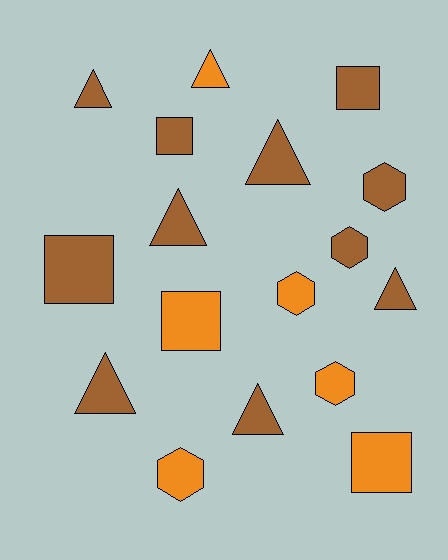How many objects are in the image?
There are 17 objects.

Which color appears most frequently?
Brown, with 11 objects.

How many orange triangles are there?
There is 1 orange triangle.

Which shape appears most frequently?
Triangle, with 7 objects.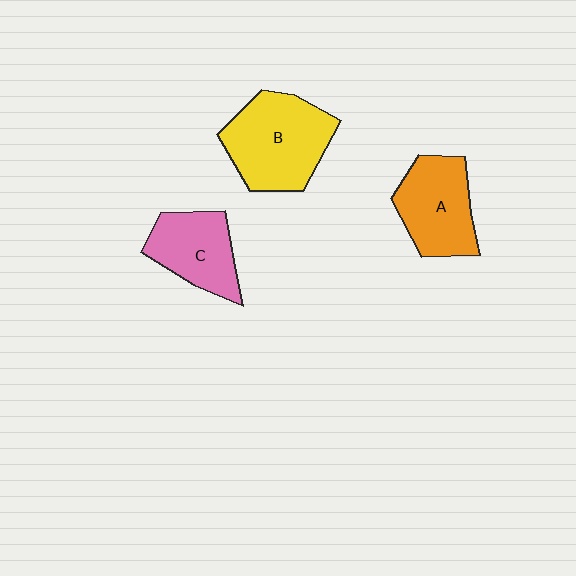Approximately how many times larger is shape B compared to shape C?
Approximately 1.5 times.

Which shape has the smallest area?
Shape C (pink).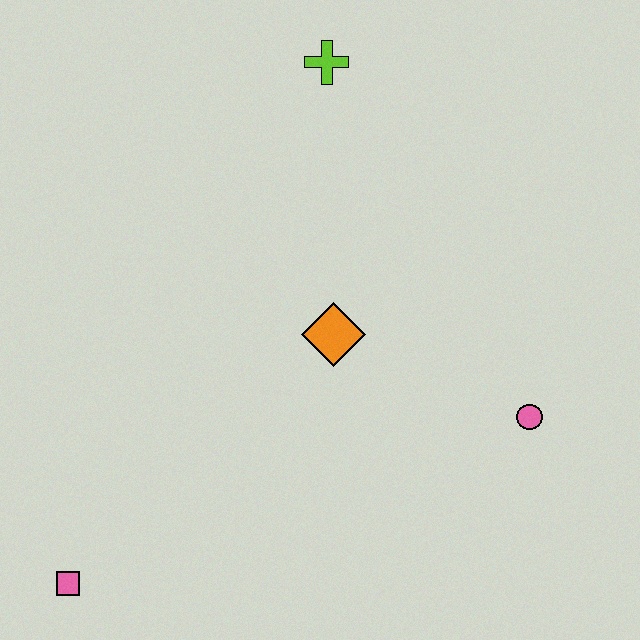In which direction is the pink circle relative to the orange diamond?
The pink circle is to the right of the orange diamond.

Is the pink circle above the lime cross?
No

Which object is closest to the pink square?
The orange diamond is closest to the pink square.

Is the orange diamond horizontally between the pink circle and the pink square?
Yes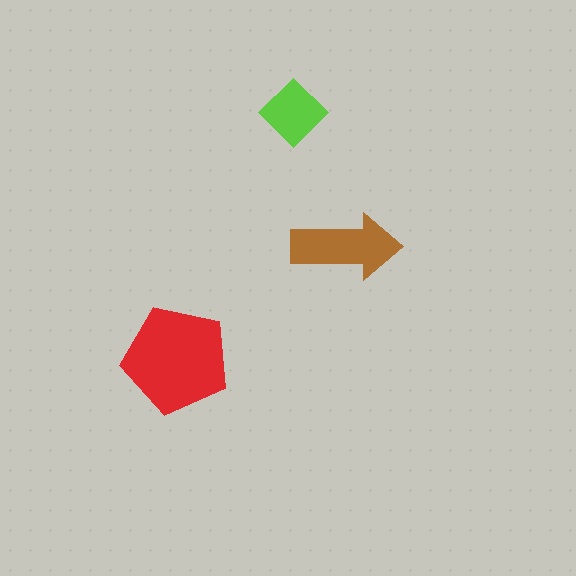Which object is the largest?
The red pentagon.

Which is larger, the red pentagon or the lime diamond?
The red pentagon.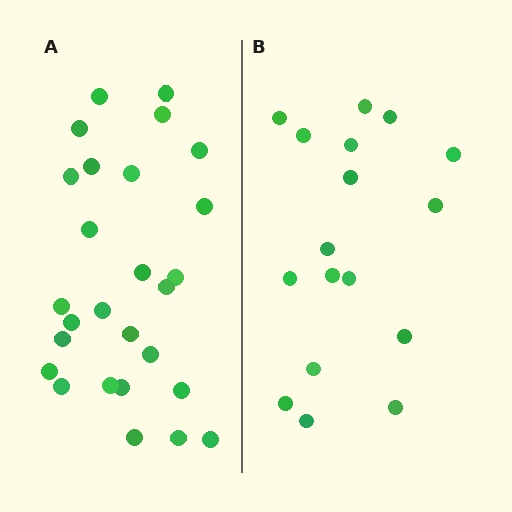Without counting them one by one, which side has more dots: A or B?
Region A (the left region) has more dots.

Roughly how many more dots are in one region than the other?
Region A has roughly 10 or so more dots than region B.